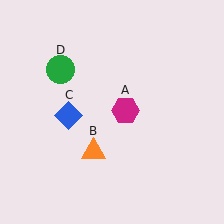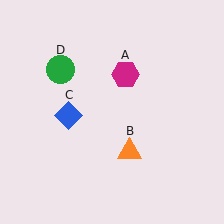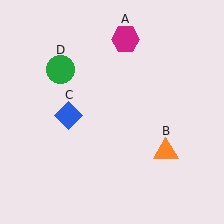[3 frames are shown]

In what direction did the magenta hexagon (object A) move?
The magenta hexagon (object A) moved up.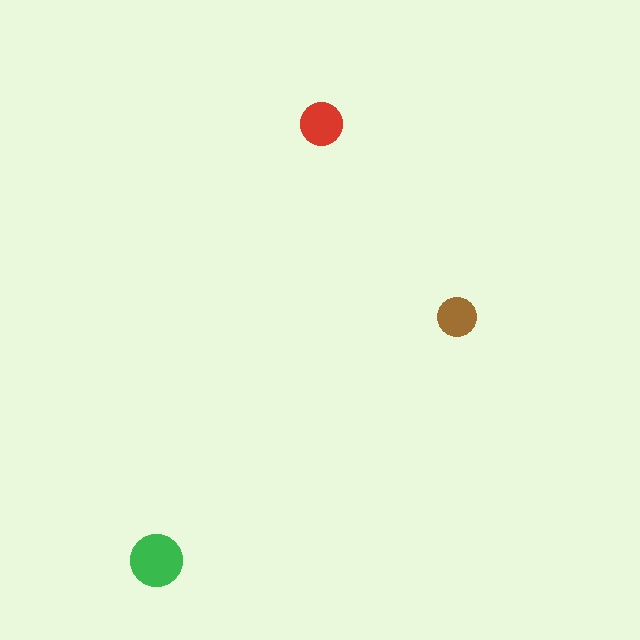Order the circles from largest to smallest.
the green one, the red one, the brown one.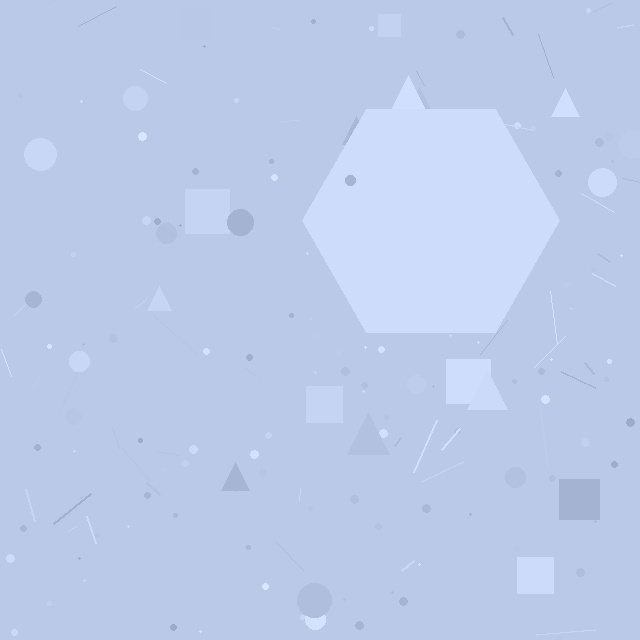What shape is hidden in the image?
A hexagon is hidden in the image.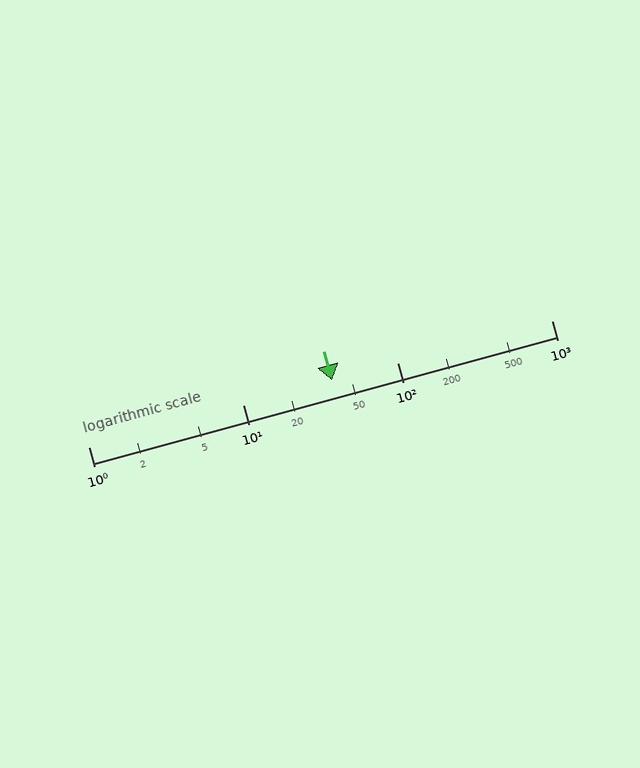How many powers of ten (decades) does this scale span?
The scale spans 3 decades, from 1 to 1000.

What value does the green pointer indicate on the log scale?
The pointer indicates approximately 38.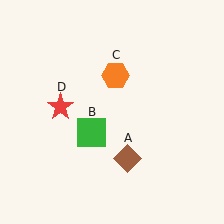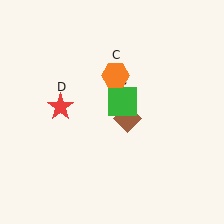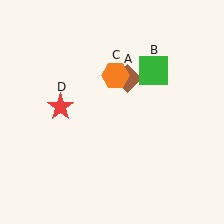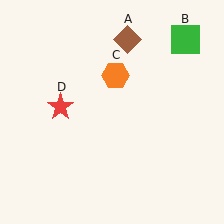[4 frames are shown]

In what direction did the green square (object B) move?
The green square (object B) moved up and to the right.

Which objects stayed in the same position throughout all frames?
Orange hexagon (object C) and red star (object D) remained stationary.